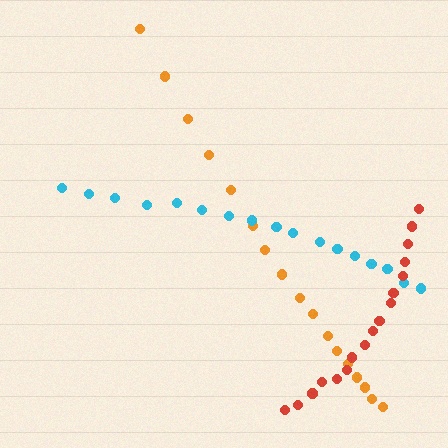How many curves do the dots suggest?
There are 3 distinct paths.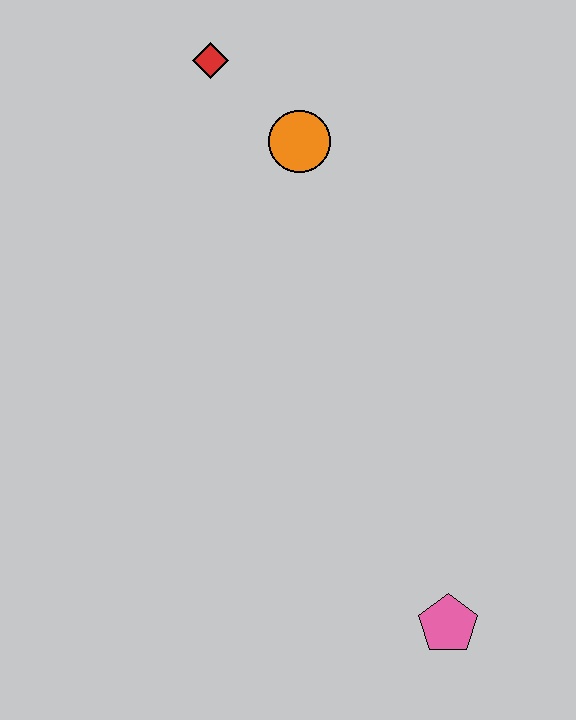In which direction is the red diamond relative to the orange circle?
The red diamond is to the left of the orange circle.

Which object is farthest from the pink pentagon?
The red diamond is farthest from the pink pentagon.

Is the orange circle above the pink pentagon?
Yes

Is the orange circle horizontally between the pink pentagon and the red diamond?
Yes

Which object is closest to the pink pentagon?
The orange circle is closest to the pink pentagon.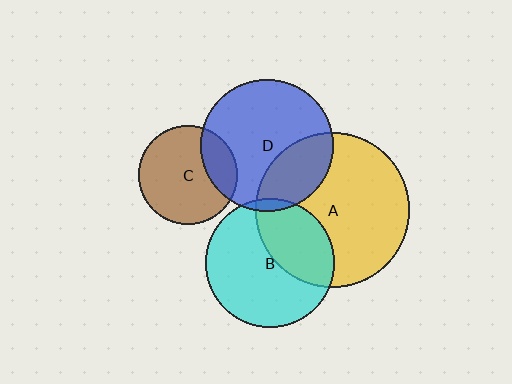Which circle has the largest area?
Circle A (yellow).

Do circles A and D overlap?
Yes.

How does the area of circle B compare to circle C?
Approximately 1.7 times.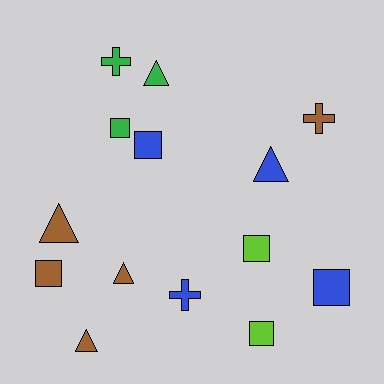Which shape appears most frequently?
Square, with 6 objects.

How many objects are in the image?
There are 14 objects.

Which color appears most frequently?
Brown, with 5 objects.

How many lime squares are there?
There are 2 lime squares.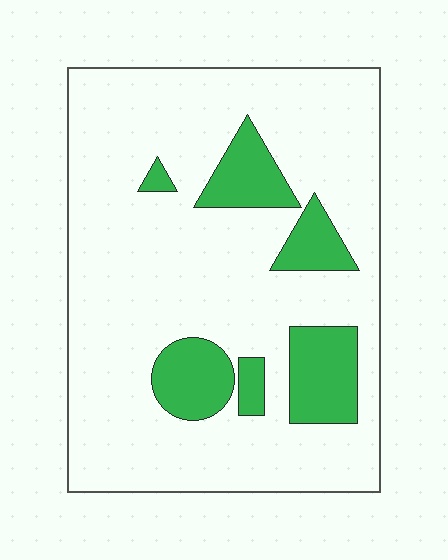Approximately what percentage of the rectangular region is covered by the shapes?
Approximately 20%.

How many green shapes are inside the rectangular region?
6.